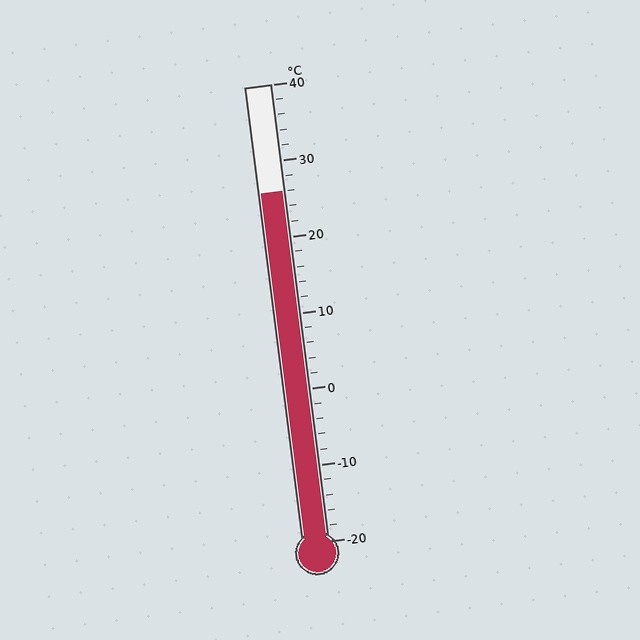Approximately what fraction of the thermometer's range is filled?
The thermometer is filled to approximately 75% of its range.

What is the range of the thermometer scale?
The thermometer scale ranges from -20°C to 40°C.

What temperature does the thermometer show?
The thermometer shows approximately 26°C.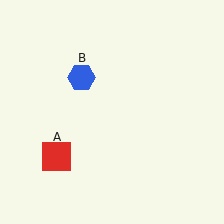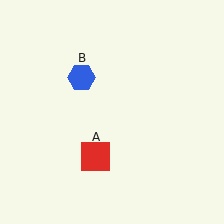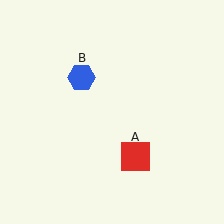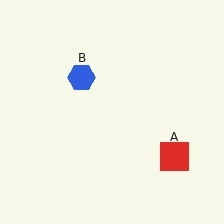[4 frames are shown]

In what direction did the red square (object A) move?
The red square (object A) moved right.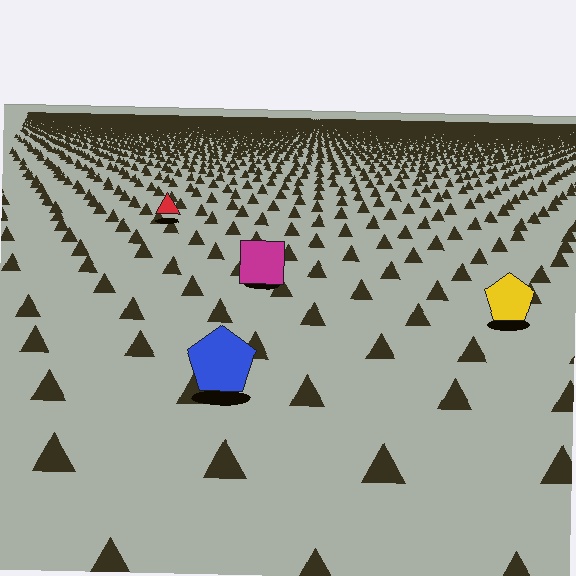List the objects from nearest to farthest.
From nearest to farthest: the blue pentagon, the yellow pentagon, the magenta square, the red triangle.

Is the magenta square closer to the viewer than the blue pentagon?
No. The blue pentagon is closer — you can tell from the texture gradient: the ground texture is coarser near it.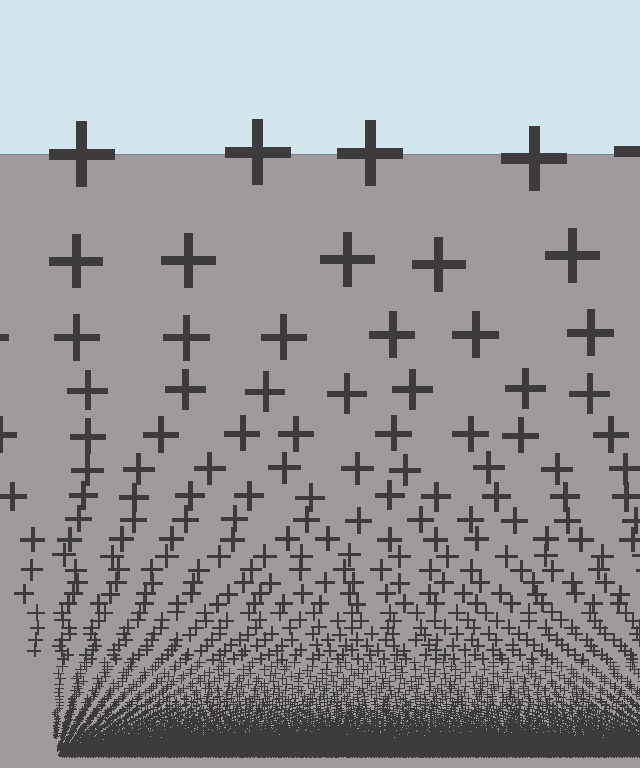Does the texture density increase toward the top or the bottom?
Density increases toward the bottom.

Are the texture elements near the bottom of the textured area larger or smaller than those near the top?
Smaller. The gradient is inverted — elements near the bottom are smaller and denser.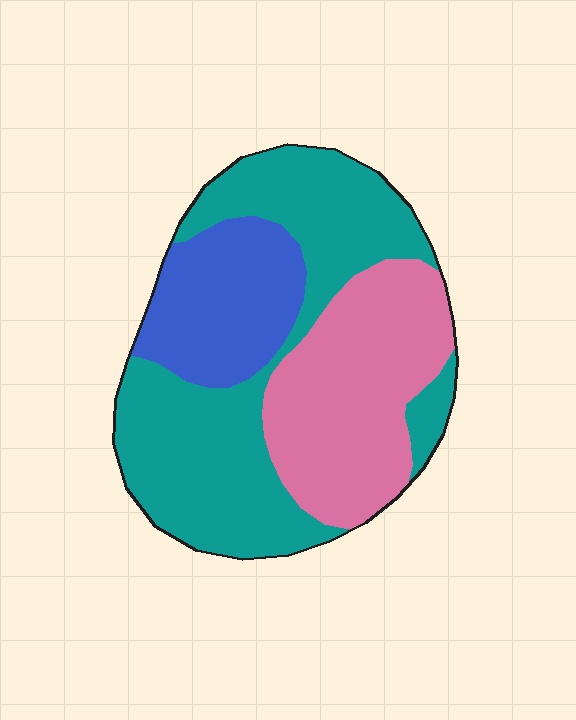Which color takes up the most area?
Teal, at roughly 50%.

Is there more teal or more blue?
Teal.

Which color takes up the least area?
Blue, at roughly 20%.